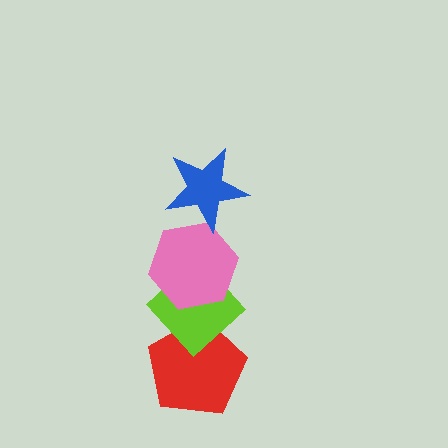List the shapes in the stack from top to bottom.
From top to bottom: the blue star, the pink hexagon, the lime diamond, the red pentagon.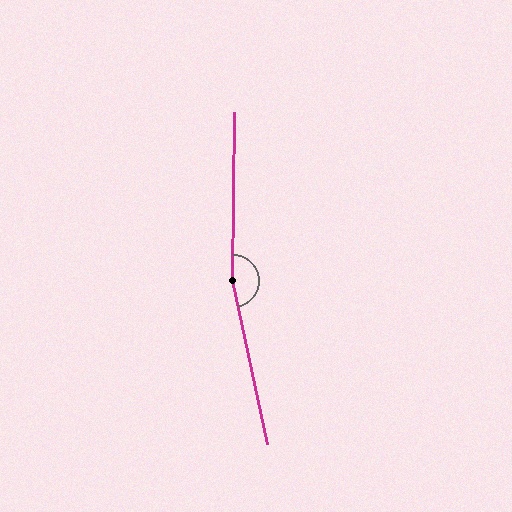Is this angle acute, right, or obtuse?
It is obtuse.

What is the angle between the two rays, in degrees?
Approximately 168 degrees.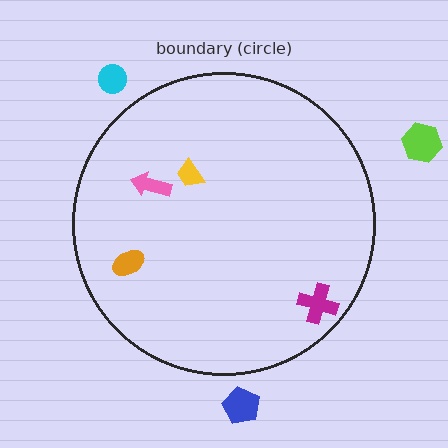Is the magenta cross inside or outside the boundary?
Inside.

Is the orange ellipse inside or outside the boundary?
Inside.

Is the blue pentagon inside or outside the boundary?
Outside.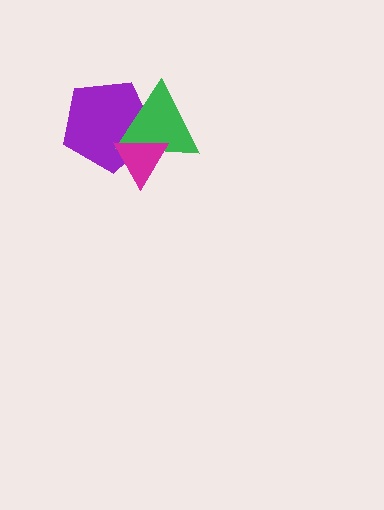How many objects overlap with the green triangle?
2 objects overlap with the green triangle.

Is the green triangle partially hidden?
Yes, it is partially covered by another shape.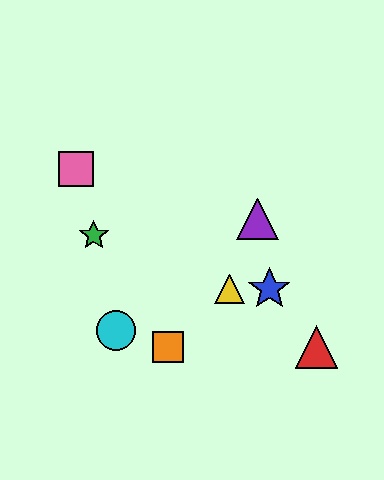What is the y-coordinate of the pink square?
The pink square is at y≈169.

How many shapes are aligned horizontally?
2 shapes (the blue star, the yellow triangle) are aligned horizontally.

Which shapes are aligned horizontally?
The blue star, the yellow triangle are aligned horizontally.